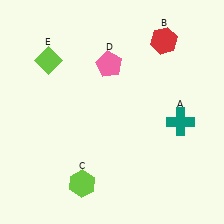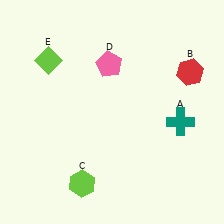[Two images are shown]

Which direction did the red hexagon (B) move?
The red hexagon (B) moved down.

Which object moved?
The red hexagon (B) moved down.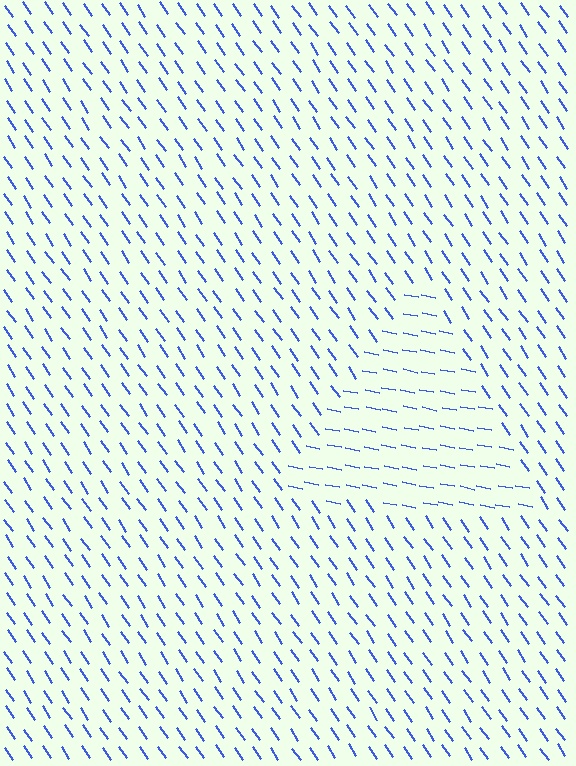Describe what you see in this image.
The image is filled with small blue line segments. A triangle region in the image has lines oriented differently from the surrounding lines, creating a visible texture boundary.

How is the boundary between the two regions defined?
The boundary is defined purely by a change in line orientation (approximately 45 degrees difference). All lines are the same color and thickness.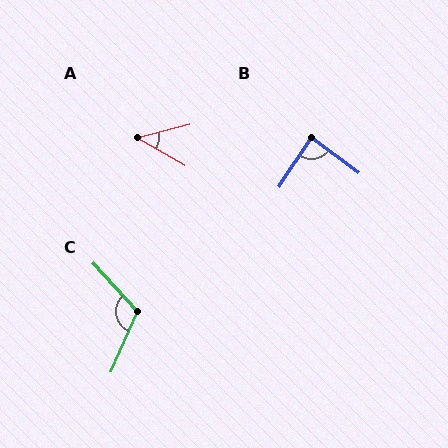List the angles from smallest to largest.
A (45°), B (86°), C (113°).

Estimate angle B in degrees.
Approximately 86 degrees.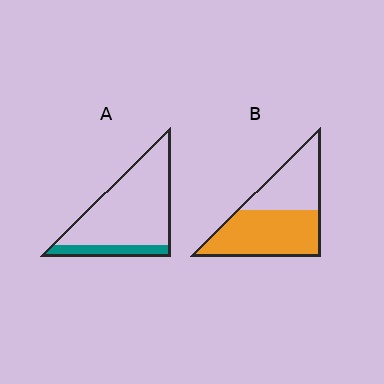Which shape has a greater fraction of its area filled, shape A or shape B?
Shape B.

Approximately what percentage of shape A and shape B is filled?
A is approximately 20% and B is approximately 60%.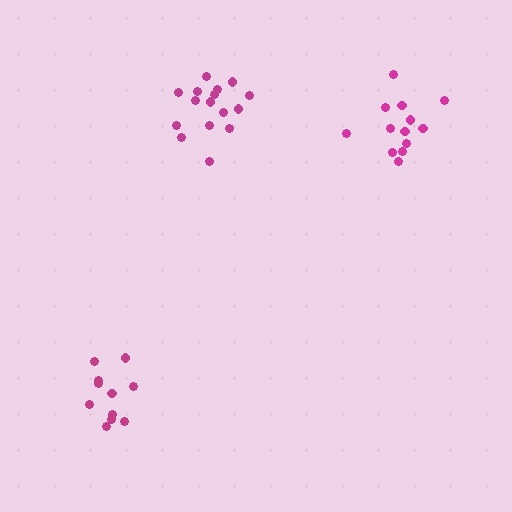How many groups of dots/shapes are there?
There are 3 groups.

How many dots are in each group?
Group 1: 13 dots, Group 2: 11 dots, Group 3: 16 dots (40 total).